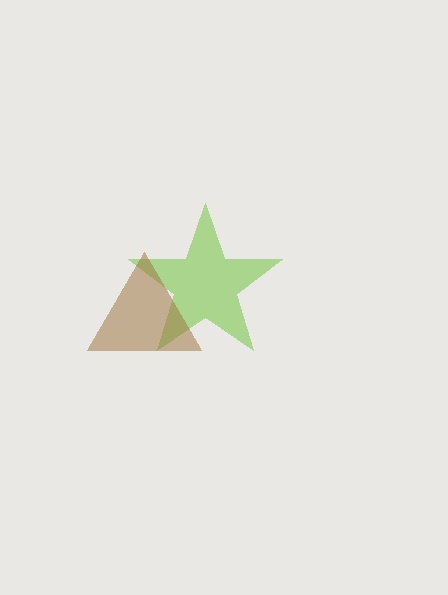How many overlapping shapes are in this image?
There are 2 overlapping shapes in the image.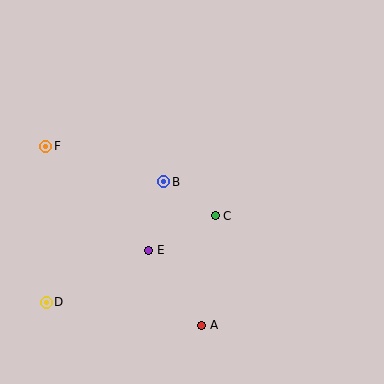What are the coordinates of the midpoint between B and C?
The midpoint between B and C is at (190, 199).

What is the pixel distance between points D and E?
The distance between D and E is 115 pixels.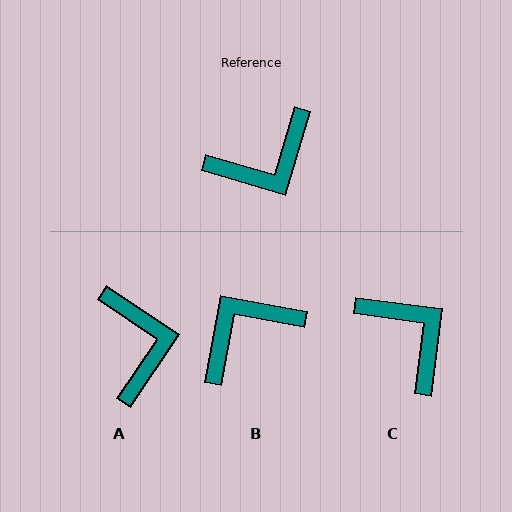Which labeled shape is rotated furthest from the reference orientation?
B, about 173 degrees away.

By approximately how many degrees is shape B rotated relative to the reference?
Approximately 173 degrees clockwise.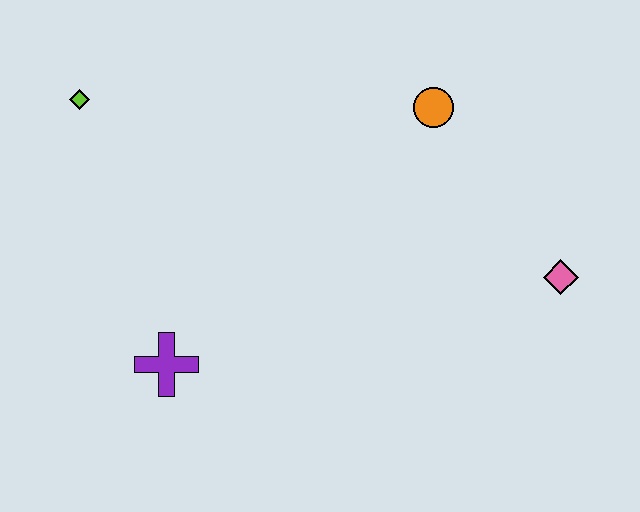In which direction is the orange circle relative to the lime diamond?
The orange circle is to the right of the lime diamond.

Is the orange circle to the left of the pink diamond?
Yes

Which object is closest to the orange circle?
The pink diamond is closest to the orange circle.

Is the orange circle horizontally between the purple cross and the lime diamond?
No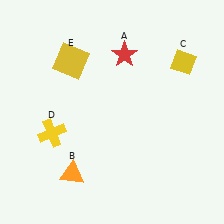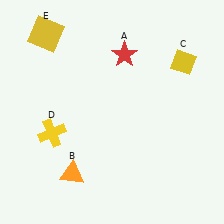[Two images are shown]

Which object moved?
The yellow square (E) moved up.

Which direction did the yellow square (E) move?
The yellow square (E) moved up.